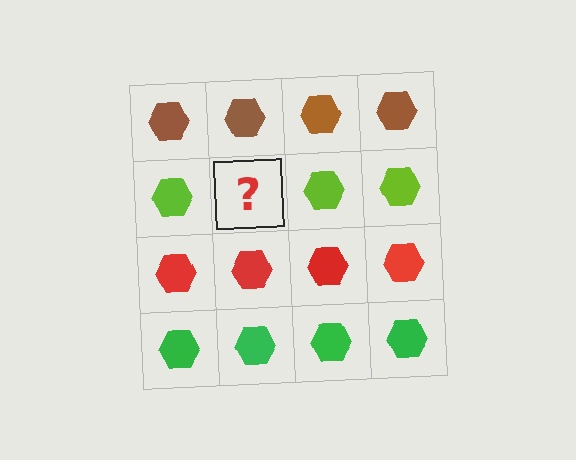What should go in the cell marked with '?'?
The missing cell should contain a lime hexagon.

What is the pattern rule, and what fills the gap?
The rule is that each row has a consistent color. The gap should be filled with a lime hexagon.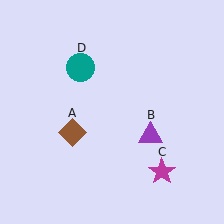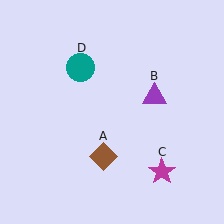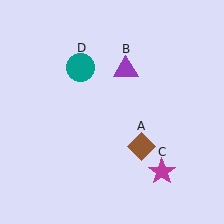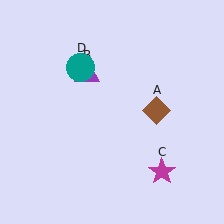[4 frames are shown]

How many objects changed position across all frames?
2 objects changed position: brown diamond (object A), purple triangle (object B).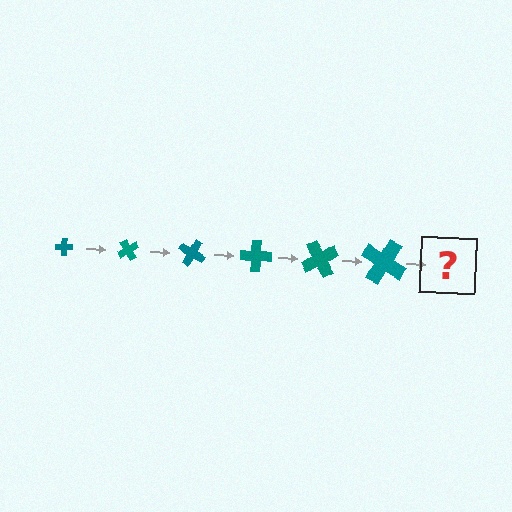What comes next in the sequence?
The next element should be a cross, larger than the previous one and rotated 360 degrees from the start.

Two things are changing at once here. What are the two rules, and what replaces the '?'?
The two rules are that the cross grows larger each step and it rotates 60 degrees each step. The '?' should be a cross, larger than the previous one and rotated 360 degrees from the start.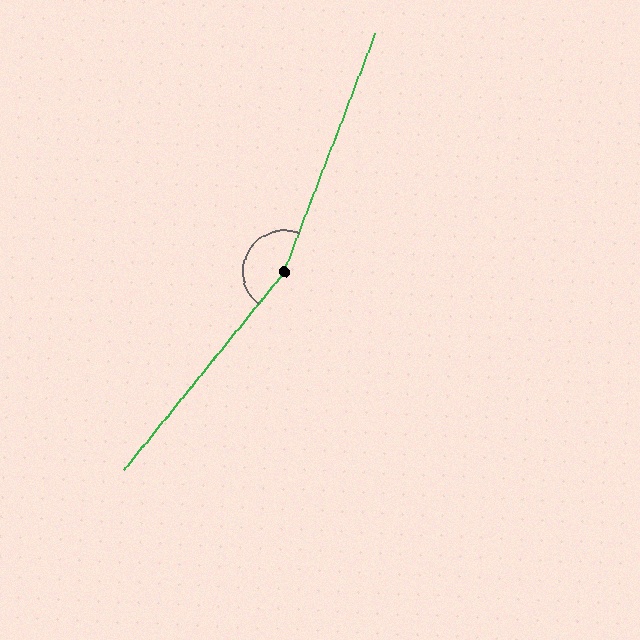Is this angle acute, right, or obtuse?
It is obtuse.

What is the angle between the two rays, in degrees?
Approximately 162 degrees.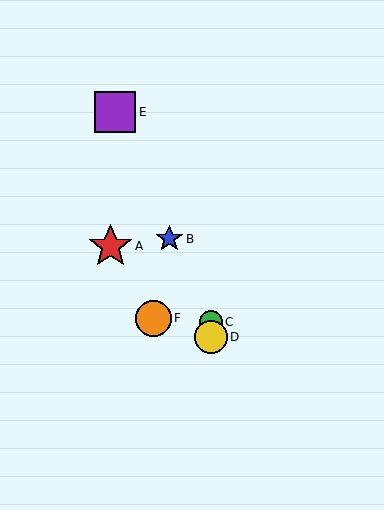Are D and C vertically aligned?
Yes, both are at x≈211.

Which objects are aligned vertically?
Objects C, D are aligned vertically.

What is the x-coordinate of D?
Object D is at x≈211.